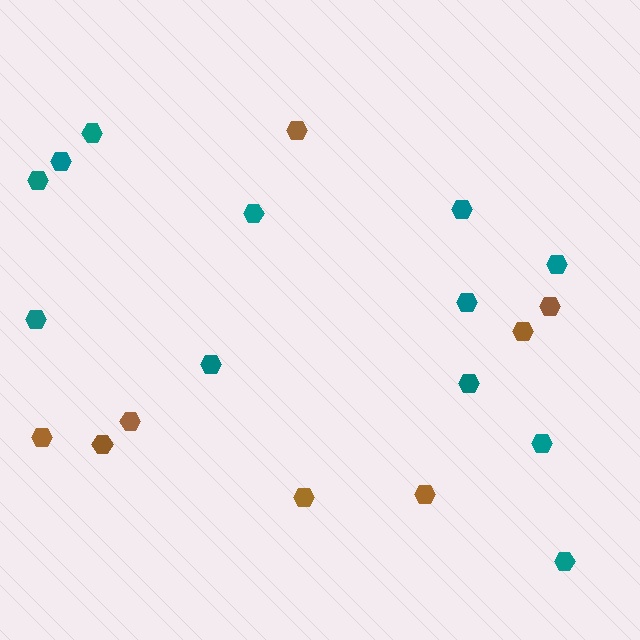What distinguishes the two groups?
There are 2 groups: one group of teal hexagons (12) and one group of brown hexagons (8).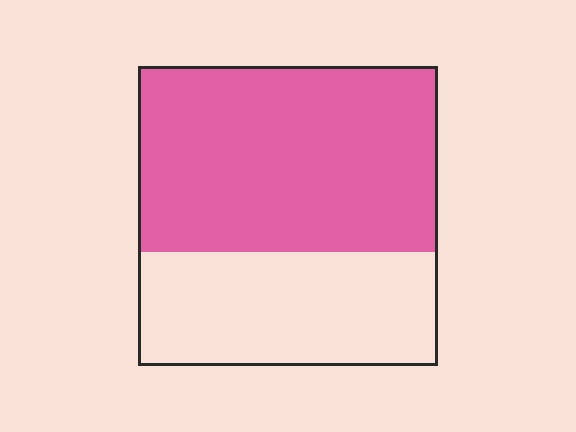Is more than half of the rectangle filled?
Yes.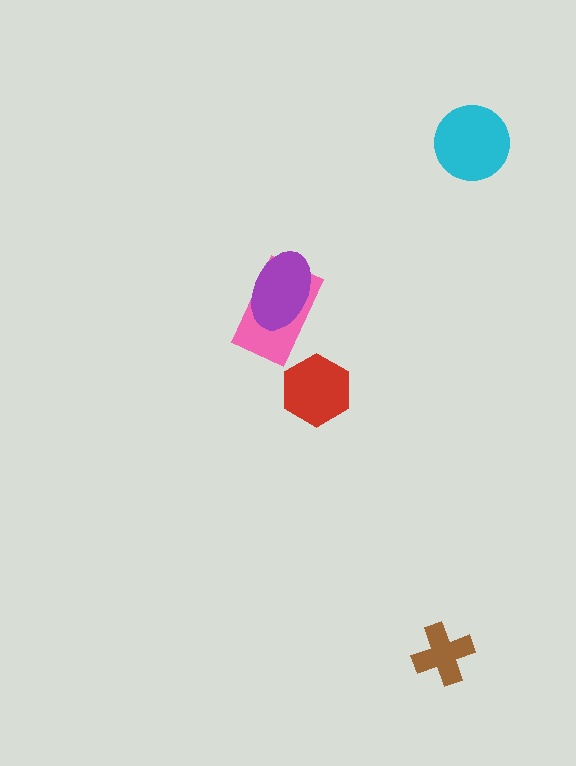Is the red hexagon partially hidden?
No, no other shape covers it.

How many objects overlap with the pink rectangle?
1 object overlaps with the pink rectangle.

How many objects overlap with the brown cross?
0 objects overlap with the brown cross.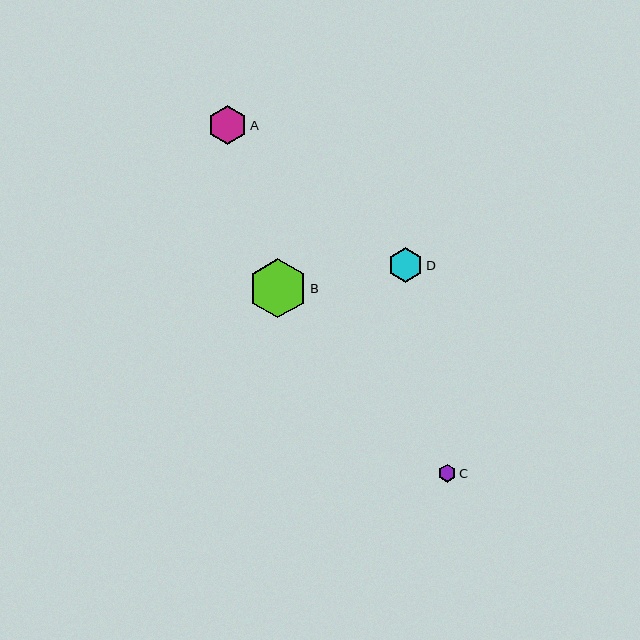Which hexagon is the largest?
Hexagon B is the largest with a size of approximately 59 pixels.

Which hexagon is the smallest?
Hexagon C is the smallest with a size of approximately 18 pixels.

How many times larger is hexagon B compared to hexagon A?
Hexagon B is approximately 1.5 times the size of hexagon A.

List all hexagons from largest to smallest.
From largest to smallest: B, A, D, C.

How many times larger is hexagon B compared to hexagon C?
Hexagon B is approximately 3.2 times the size of hexagon C.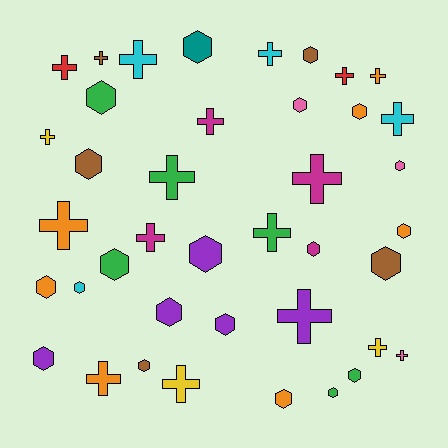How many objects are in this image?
There are 40 objects.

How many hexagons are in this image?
There are 21 hexagons.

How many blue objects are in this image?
There are no blue objects.